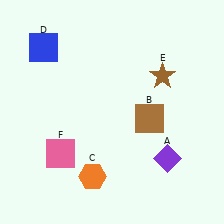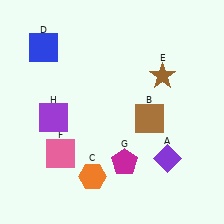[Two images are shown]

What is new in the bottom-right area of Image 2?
A magenta pentagon (G) was added in the bottom-right area of Image 2.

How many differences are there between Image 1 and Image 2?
There are 2 differences between the two images.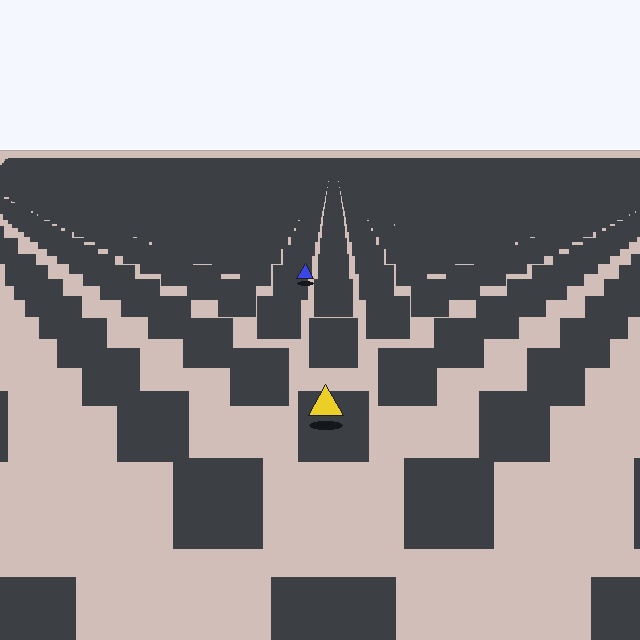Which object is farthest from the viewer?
The blue triangle is farthest from the viewer. It appears smaller and the ground texture around it is denser.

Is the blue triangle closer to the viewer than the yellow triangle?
No. The yellow triangle is closer — you can tell from the texture gradient: the ground texture is coarser near it.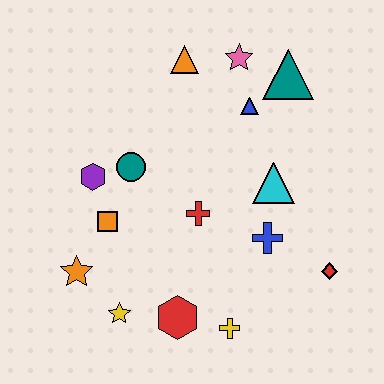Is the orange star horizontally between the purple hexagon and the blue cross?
No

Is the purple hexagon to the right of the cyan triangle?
No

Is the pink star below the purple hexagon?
No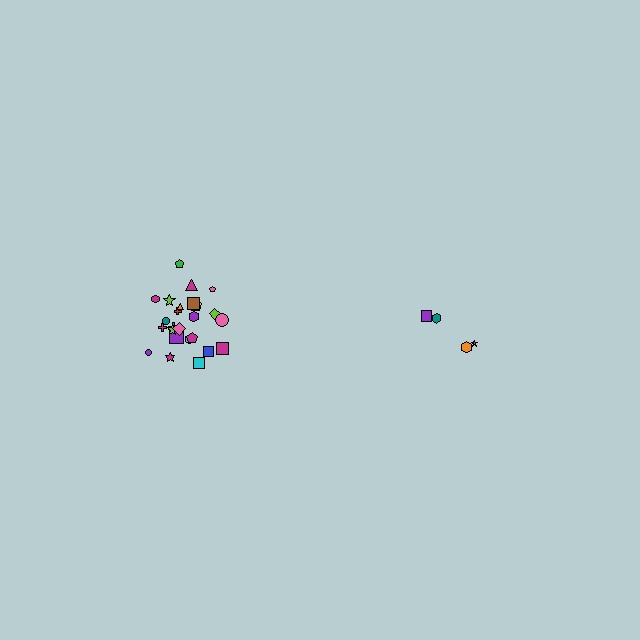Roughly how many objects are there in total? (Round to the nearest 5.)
Roughly 30 objects in total.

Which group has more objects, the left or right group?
The left group.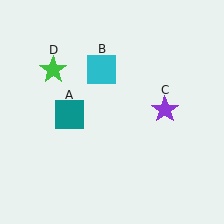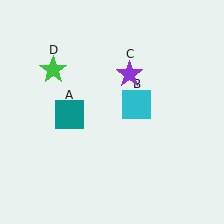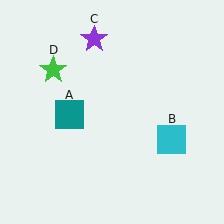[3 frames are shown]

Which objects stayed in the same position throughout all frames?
Teal square (object A) and green star (object D) remained stationary.